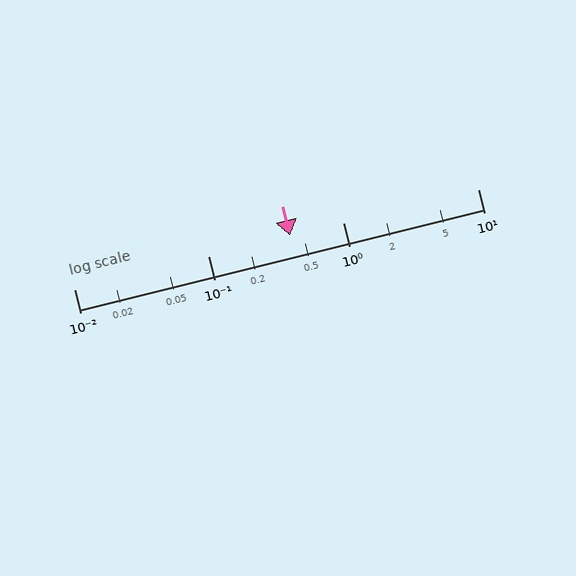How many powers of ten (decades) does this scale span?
The scale spans 3 decades, from 0.01 to 10.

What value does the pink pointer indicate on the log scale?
The pointer indicates approximately 0.4.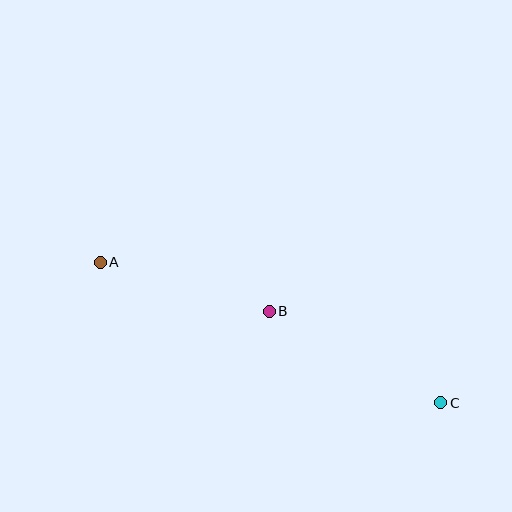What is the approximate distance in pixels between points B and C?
The distance between B and C is approximately 194 pixels.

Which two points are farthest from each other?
Points A and C are farthest from each other.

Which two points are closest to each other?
Points A and B are closest to each other.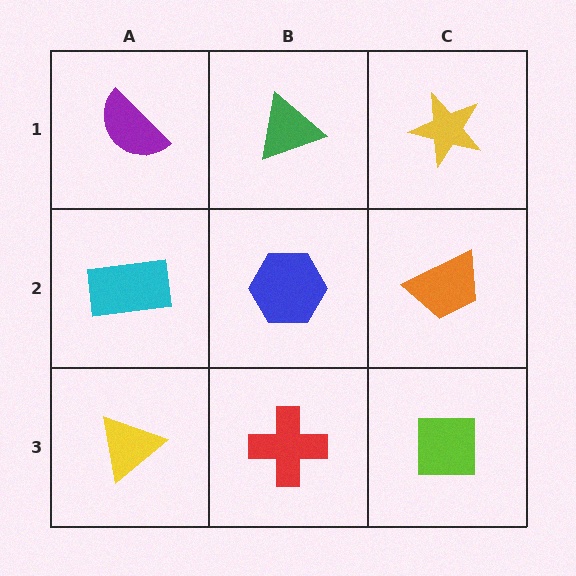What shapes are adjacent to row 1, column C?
An orange trapezoid (row 2, column C), a green triangle (row 1, column B).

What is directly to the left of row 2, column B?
A cyan rectangle.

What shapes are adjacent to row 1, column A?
A cyan rectangle (row 2, column A), a green triangle (row 1, column B).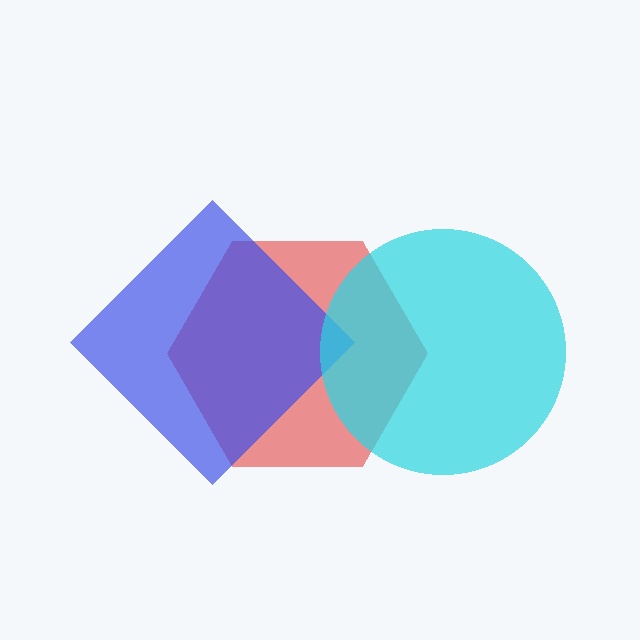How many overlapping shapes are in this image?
There are 3 overlapping shapes in the image.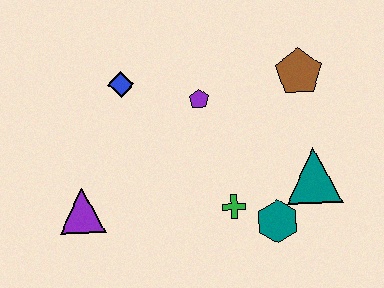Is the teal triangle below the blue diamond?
Yes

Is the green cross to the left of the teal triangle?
Yes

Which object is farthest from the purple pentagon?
The purple triangle is farthest from the purple pentagon.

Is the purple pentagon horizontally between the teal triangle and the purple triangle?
Yes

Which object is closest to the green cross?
The teal hexagon is closest to the green cross.